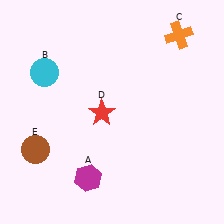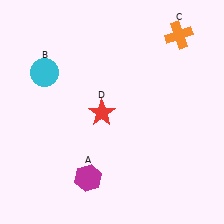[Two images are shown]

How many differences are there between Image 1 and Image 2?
There is 1 difference between the two images.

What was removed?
The brown circle (E) was removed in Image 2.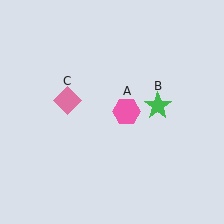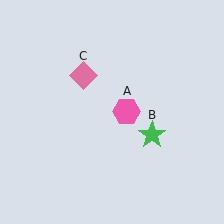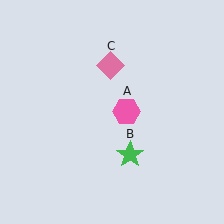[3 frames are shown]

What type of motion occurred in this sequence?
The green star (object B), pink diamond (object C) rotated clockwise around the center of the scene.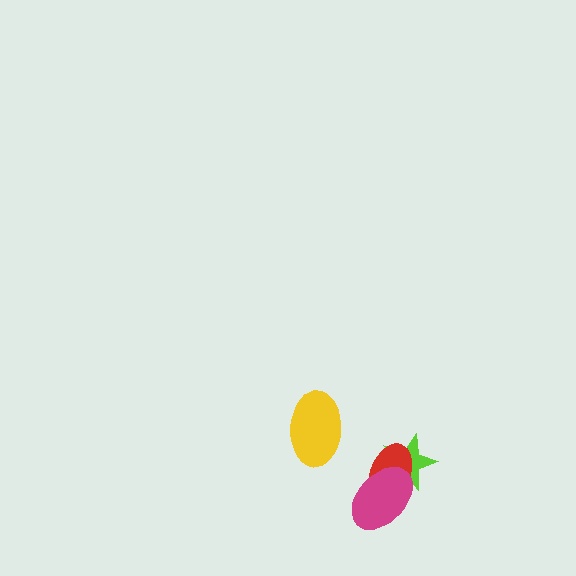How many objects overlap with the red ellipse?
2 objects overlap with the red ellipse.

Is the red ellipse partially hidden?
Yes, it is partially covered by another shape.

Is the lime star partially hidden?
Yes, it is partially covered by another shape.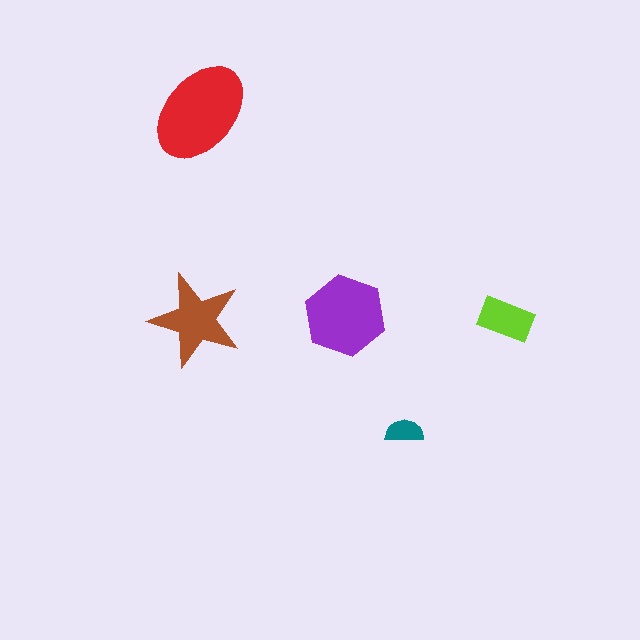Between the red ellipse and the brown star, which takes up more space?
The red ellipse.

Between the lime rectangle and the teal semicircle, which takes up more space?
The lime rectangle.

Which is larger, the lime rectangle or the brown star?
The brown star.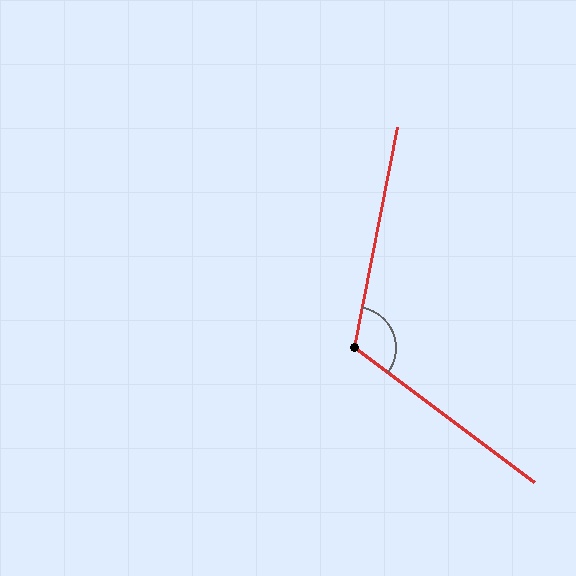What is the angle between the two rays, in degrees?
Approximately 116 degrees.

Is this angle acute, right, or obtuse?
It is obtuse.